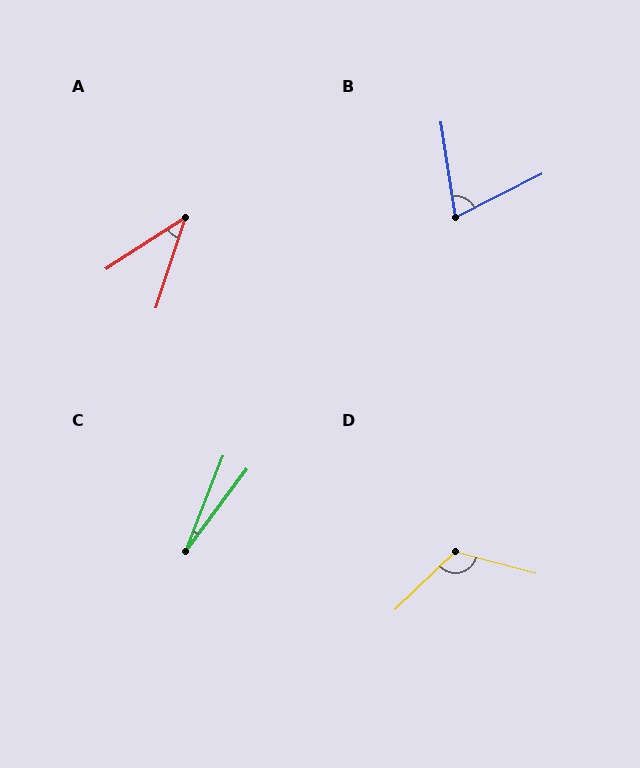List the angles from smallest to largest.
C (15°), A (39°), B (72°), D (121°).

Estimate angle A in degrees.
Approximately 39 degrees.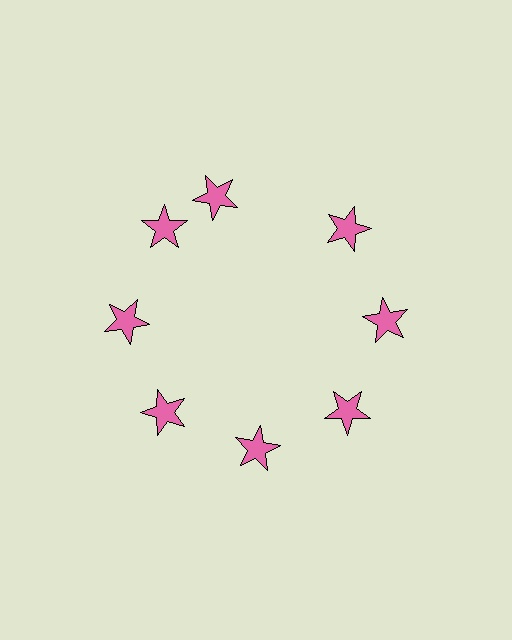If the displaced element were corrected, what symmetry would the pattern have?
It would have 8-fold rotational symmetry — the pattern would map onto itself every 45 degrees.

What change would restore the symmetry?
The symmetry would be restored by rotating it back into even spacing with its neighbors so that all 8 stars sit at equal angles and equal distance from the center.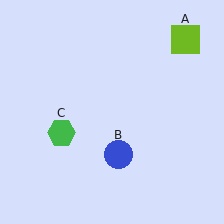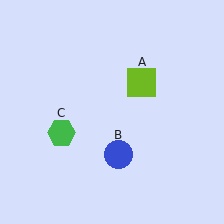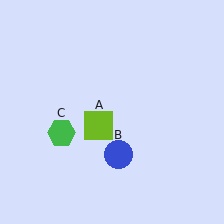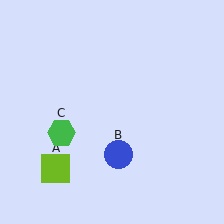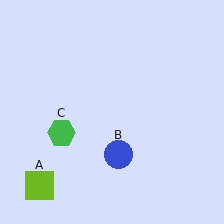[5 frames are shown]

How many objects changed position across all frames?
1 object changed position: lime square (object A).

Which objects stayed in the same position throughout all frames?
Blue circle (object B) and green hexagon (object C) remained stationary.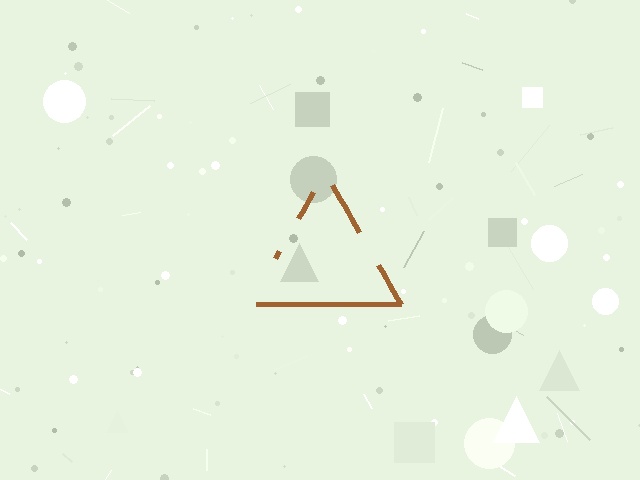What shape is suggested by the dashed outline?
The dashed outline suggests a triangle.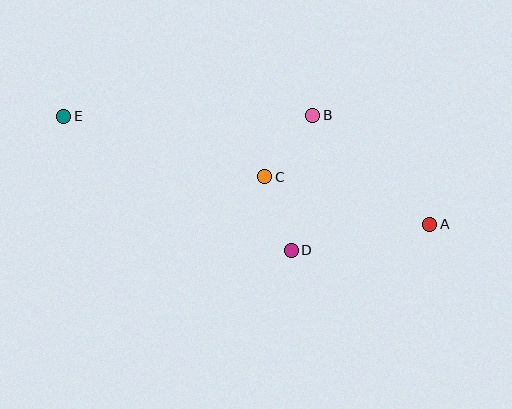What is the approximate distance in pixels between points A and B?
The distance between A and B is approximately 160 pixels.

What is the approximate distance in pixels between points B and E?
The distance between B and E is approximately 249 pixels.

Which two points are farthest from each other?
Points A and E are farthest from each other.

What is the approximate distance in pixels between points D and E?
The distance between D and E is approximately 264 pixels.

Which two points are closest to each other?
Points B and C are closest to each other.